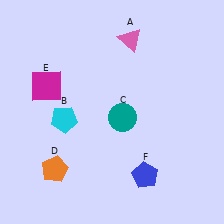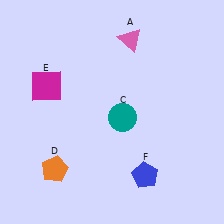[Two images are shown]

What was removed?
The cyan pentagon (B) was removed in Image 2.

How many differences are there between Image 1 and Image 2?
There is 1 difference between the two images.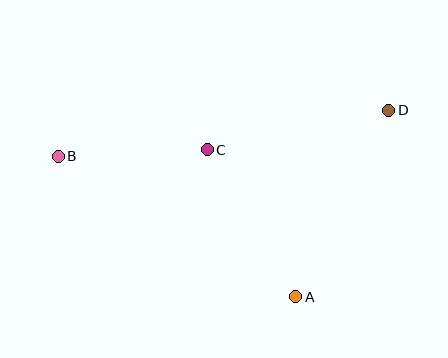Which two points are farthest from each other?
Points B and D are farthest from each other.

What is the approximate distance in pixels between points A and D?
The distance between A and D is approximately 208 pixels.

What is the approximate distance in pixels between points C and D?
The distance between C and D is approximately 186 pixels.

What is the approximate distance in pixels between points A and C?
The distance between A and C is approximately 171 pixels.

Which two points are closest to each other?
Points B and C are closest to each other.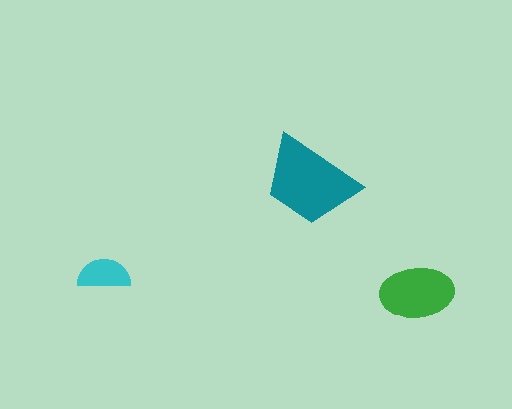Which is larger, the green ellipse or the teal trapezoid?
The teal trapezoid.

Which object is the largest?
The teal trapezoid.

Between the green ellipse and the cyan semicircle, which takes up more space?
The green ellipse.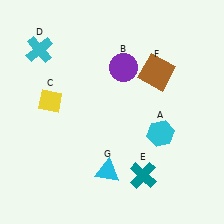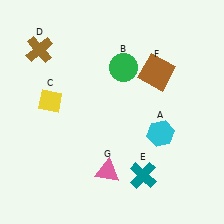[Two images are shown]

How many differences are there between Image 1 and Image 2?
There are 3 differences between the two images.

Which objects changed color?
B changed from purple to green. D changed from cyan to brown. G changed from cyan to pink.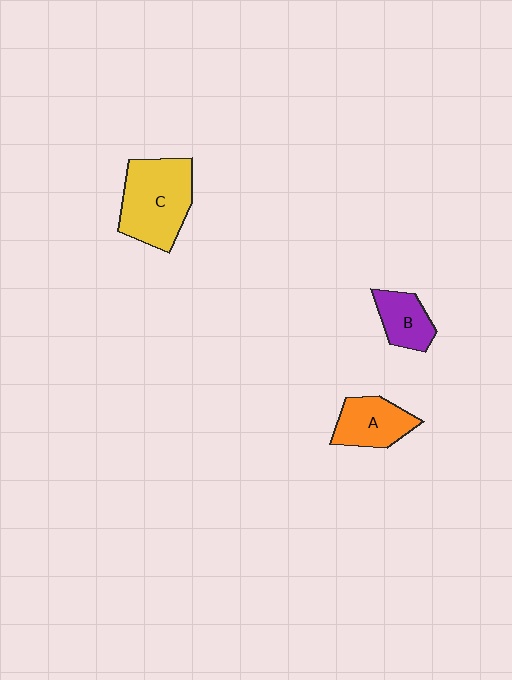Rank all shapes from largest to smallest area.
From largest to smallest: C (yellow), A (orange), B (purple).